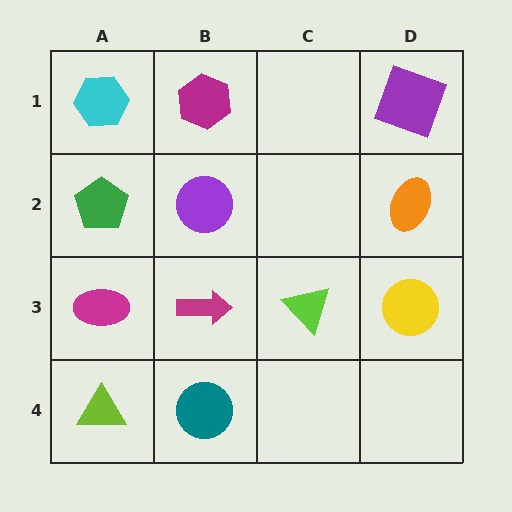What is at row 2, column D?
An orange ellipse.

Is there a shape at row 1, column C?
No, that cell is empty.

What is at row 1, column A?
A cyan hexagon.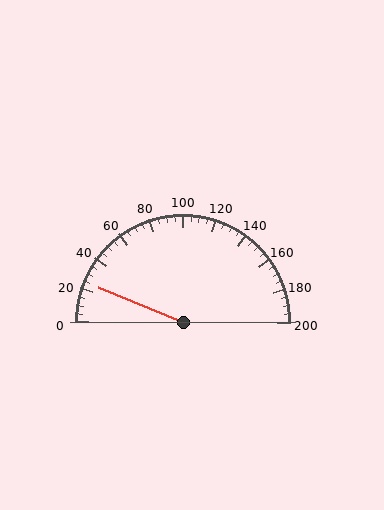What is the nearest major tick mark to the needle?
The nearest major tick mark is 20.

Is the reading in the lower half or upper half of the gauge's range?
The reading is in the lower half of the range (0 to 200).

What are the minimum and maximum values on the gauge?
The gauge ranges from 0 to 200.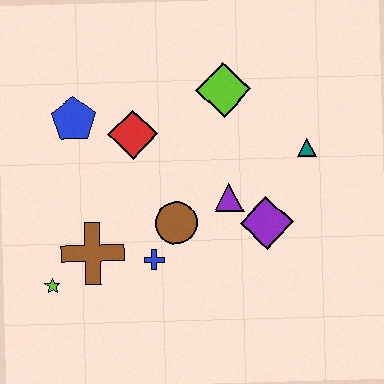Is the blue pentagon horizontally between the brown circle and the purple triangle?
No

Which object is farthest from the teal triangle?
The lime star is farthest from the teal triangle.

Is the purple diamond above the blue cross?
Yes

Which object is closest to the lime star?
The brown cross is closest to the lime star.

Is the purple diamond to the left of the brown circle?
No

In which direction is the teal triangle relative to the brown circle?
The teal triangle is to the right of the brown circle.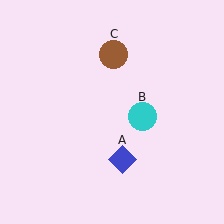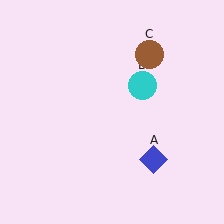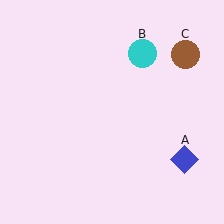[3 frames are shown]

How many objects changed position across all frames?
3 objects changed position: blue diamond (object A), cyan circle (object B), brown circle (object C).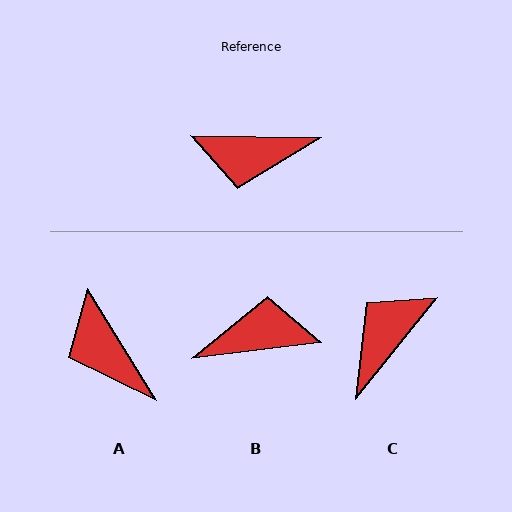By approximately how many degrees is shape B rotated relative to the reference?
Approximately 172 degrees clockwise.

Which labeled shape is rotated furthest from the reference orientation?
B, about 172 degrees away.